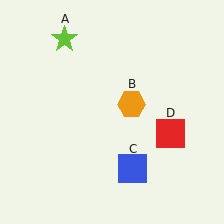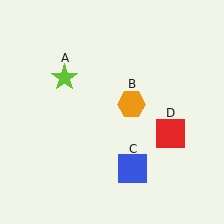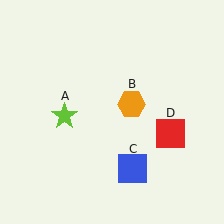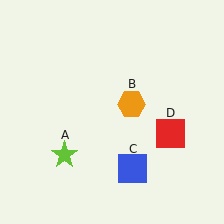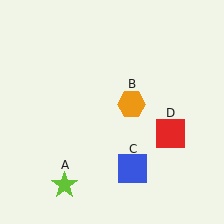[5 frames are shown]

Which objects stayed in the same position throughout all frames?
Orange hexagon (object B) and blue square (object C) and red square (object D) remained stationary.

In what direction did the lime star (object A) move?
The lime star (object A) moved down.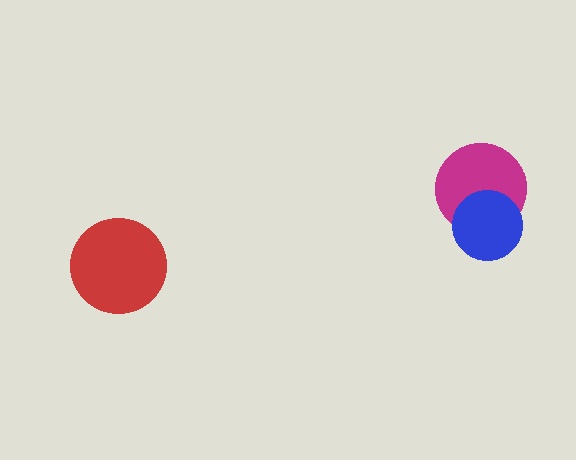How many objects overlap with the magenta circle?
1 object overlaps with the magenta circle.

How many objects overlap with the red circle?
0 objects overlap with the red circle.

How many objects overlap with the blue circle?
1 object overlaps with the blue circle.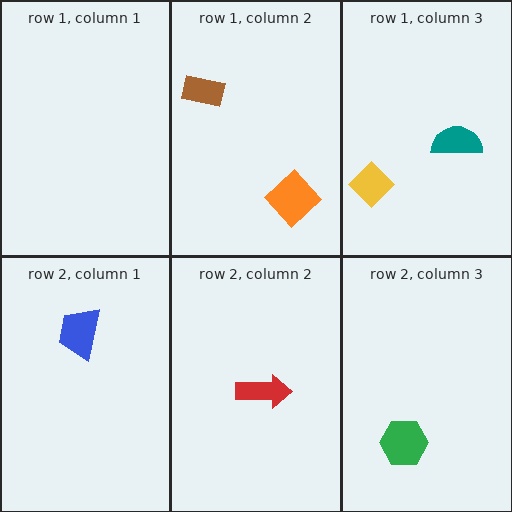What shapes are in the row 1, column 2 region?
The orange diamond, the brown rectangle.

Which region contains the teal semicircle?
The row 1, column 3 region.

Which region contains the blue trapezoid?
The row 2, column 1 region.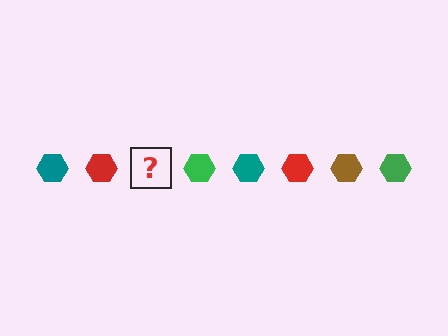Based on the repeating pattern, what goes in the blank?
The blank should be a brown hexagon.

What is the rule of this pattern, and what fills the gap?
The rule is that the pattern cycles through teal, red, brown, green hexagons. The gap should be filled with a brown hexagon.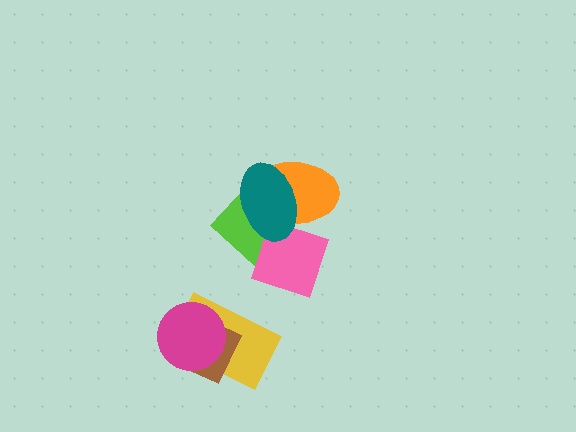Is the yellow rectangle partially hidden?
Yes, it is partially covered by another shape.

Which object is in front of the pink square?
The teal ellipse is in front of the pink square.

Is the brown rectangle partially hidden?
Yes, it is partially covered by another shape.